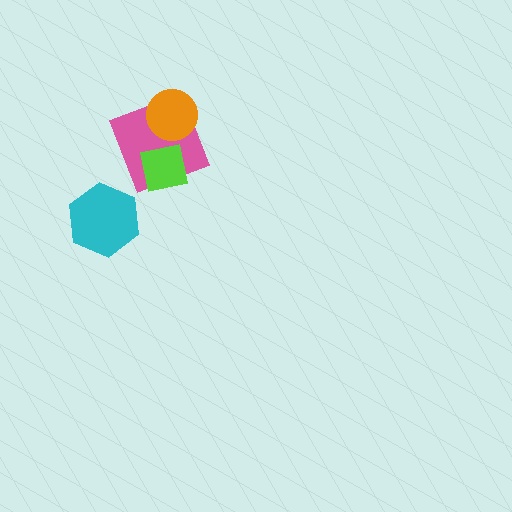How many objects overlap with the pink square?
2 objects overlap with the pink square.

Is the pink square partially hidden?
Yes, it is partially covered by another shape.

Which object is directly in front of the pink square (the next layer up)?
The lime square is directly in front of the pink square.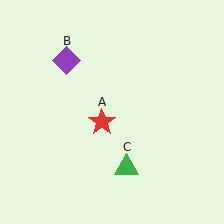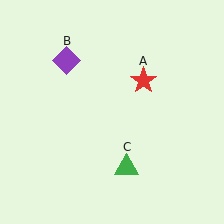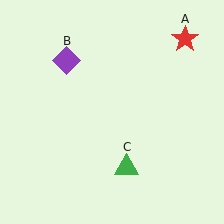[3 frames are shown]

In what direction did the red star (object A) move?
The red star (object A) moved up and to the right.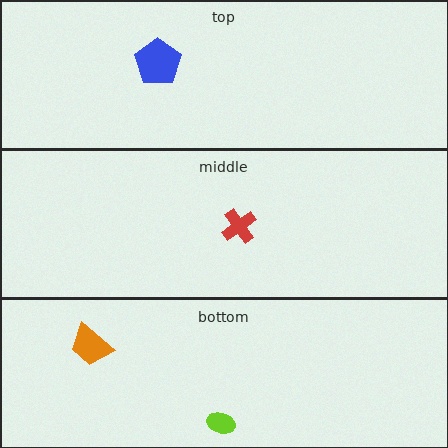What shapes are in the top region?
The blue pentagon.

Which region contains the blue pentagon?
The top region.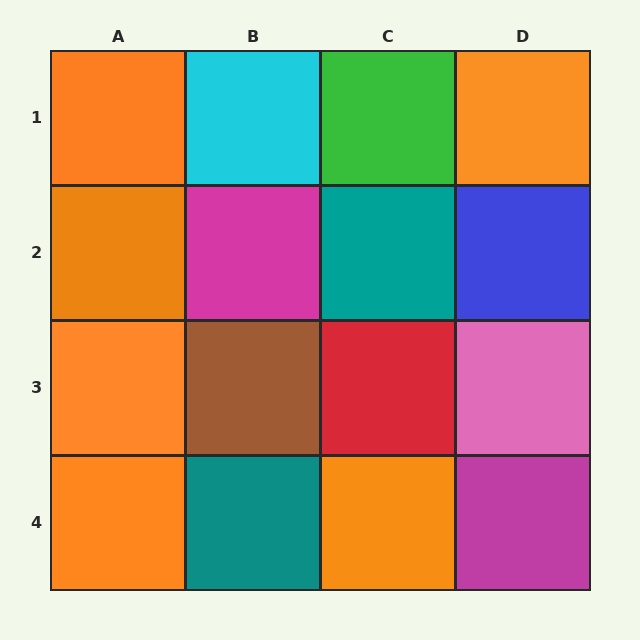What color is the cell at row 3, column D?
Pink.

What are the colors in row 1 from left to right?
Orange, cyan, green, orange.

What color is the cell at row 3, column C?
Red.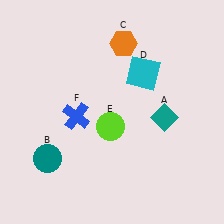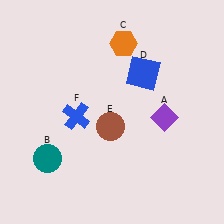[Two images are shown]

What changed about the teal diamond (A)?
In Image 1, A is teal. In Image 2, it changed to purple.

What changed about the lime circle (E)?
In Image 1, E is lime. In Image 2, it changed to brown.